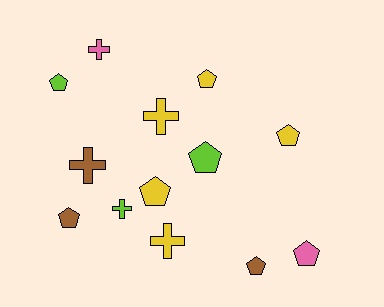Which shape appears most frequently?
Pentagon, with 8 objects.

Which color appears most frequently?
Yellow, with 5 objects.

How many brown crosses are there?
There is 1 brown cross.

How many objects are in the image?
There are 13 objects.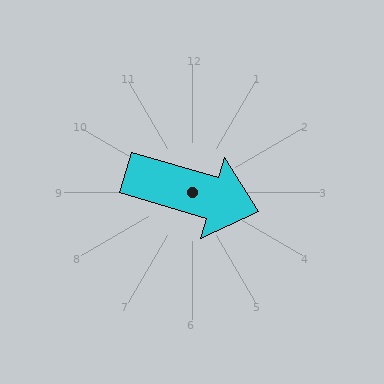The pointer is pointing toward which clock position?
Roughly 4 o'clock.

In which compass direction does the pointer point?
East.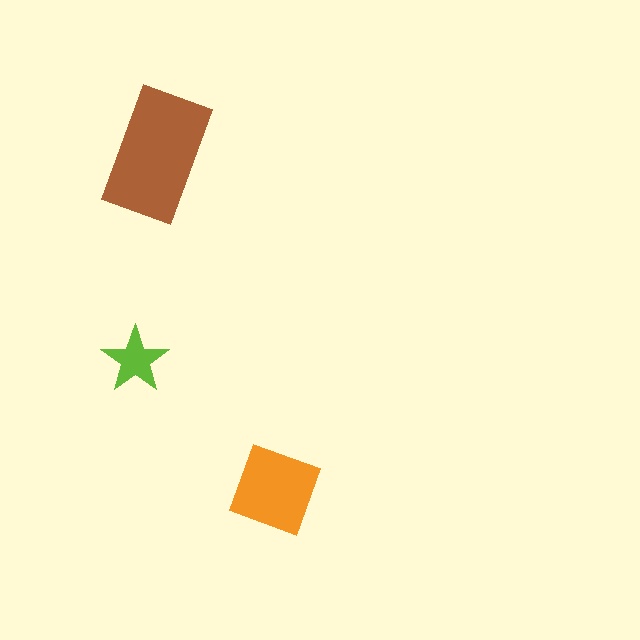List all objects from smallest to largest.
The lime star, the orange square, the brown rectangle.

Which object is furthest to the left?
The lime star is leftmost.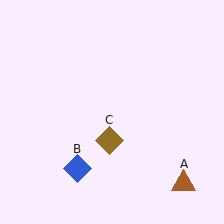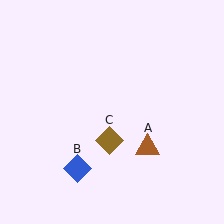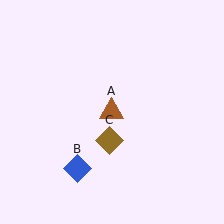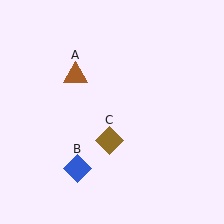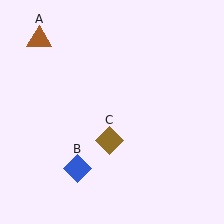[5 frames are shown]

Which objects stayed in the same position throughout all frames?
Blue diamond (object B) and brown diamond (object C) remained stationary.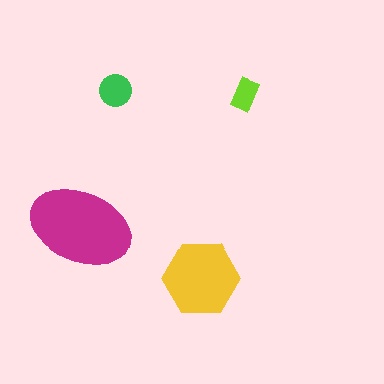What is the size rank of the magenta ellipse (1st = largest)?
1st.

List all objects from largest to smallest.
The magenta ellipse, the yellow hexagon, the green circle, the lime rectangle.